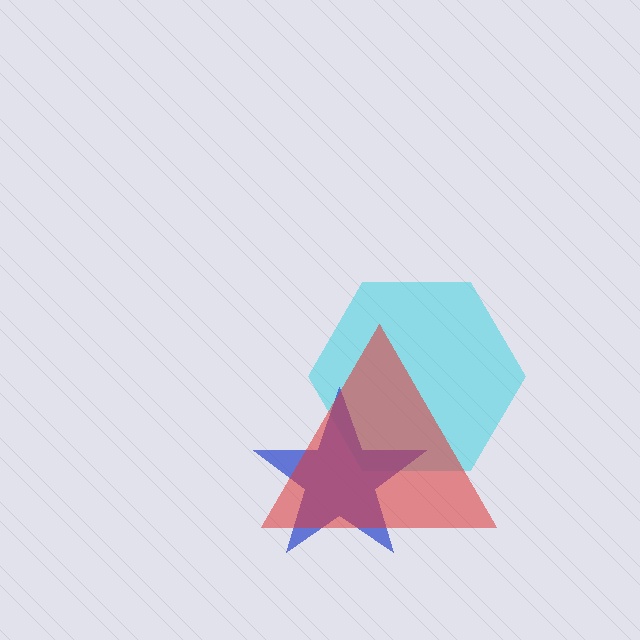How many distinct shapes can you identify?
There are 3 distinct shapes: a cyan hexagon, a blue star, a red triangle.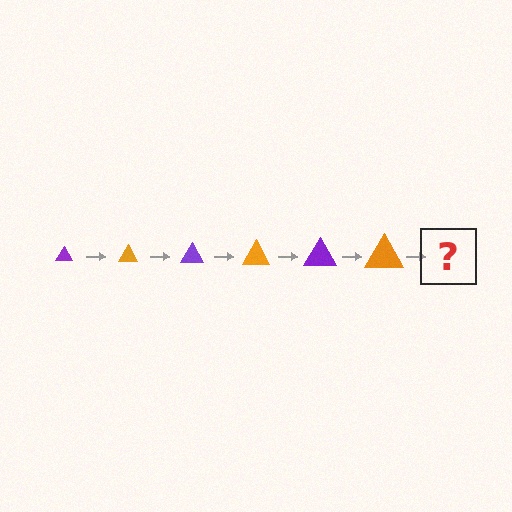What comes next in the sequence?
The next element should be a purple triangle, larger than the previous one.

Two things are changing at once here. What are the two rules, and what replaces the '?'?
The two rules are that the triangle grows larger each step and the color cycles through purple and orange. The '?' should be a purple triangle, larger than the previous one.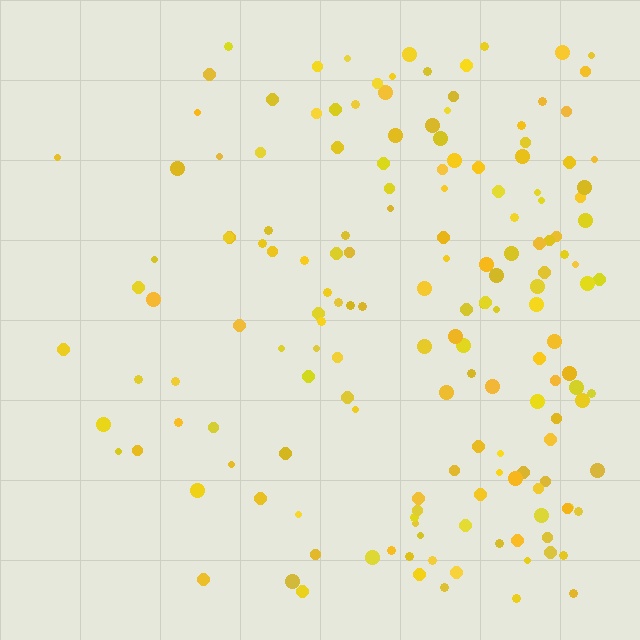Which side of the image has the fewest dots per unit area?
The left.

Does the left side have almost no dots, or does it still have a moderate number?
Still a moderate number, just noticeably fewer than the right.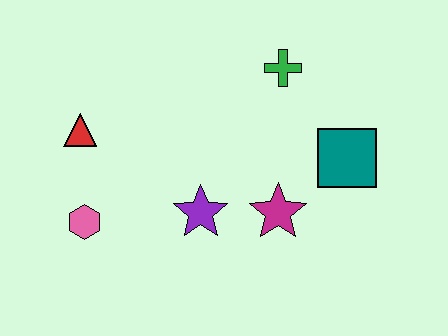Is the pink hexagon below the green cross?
Yes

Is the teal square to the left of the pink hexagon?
No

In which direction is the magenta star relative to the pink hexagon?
The magenta star is to the right of the pink hexagon.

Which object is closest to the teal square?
The magenta star is closest to the teal square.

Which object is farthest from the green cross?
The pink hexagon is farthest from the green cross.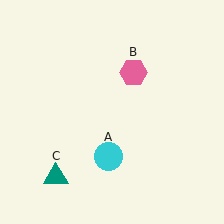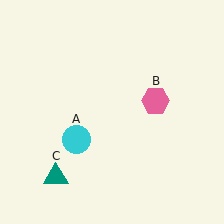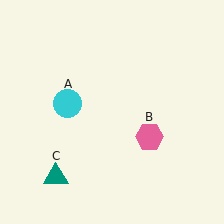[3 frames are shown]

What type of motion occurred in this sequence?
The cyan circle (object A), pink hexagon (object B) rotated clockwise around the center of the scene.